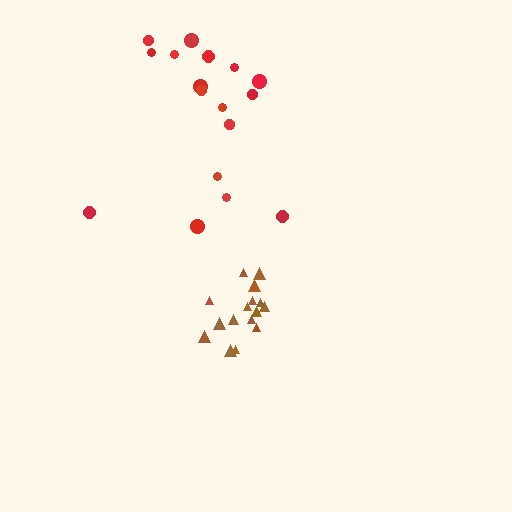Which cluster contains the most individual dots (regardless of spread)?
Red (18).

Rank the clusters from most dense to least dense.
brown, red.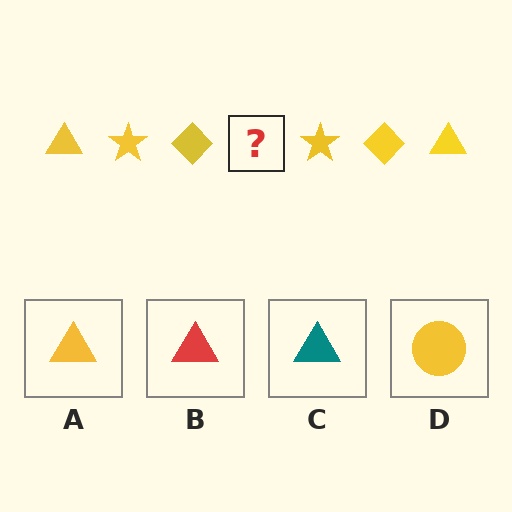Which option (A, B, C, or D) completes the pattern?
A.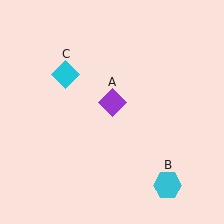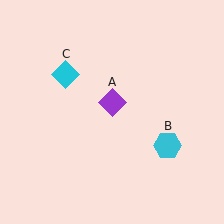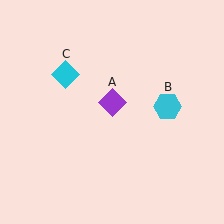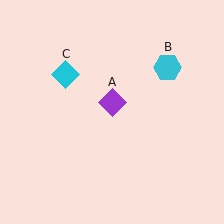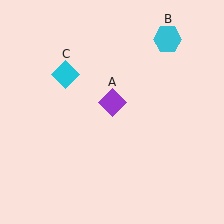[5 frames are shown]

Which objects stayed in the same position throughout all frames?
Purple diamond (object A) and cyan diamond (object C) remained stationary.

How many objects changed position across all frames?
1 object changed position: cyan hexagon (object B).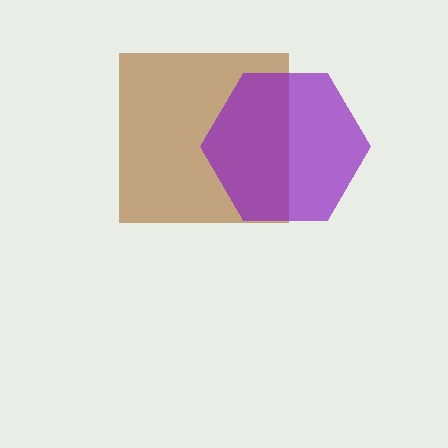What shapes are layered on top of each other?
The layered shapes are: a brown square, a purple hexagon.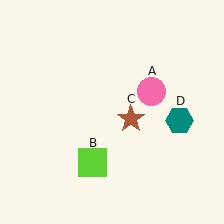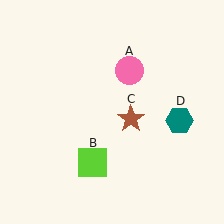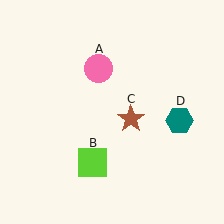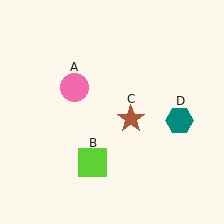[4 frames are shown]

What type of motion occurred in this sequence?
The pink circle (object A) rotated counterclockwise around the center of the scene.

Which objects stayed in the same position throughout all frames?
Lime square (object B) and brown star (object C) and teal hexagon (object D) remained stationary.